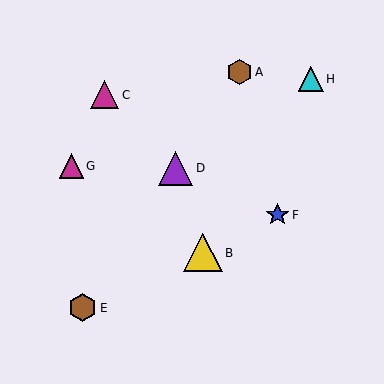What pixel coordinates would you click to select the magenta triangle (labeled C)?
Click at (105, 95) to select the magenta triangle C.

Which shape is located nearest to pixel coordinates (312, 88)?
The cyan triangle (labeled H) at (311, 79) is nearest to that location.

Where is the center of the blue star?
The center of the blue star is at (278, 215).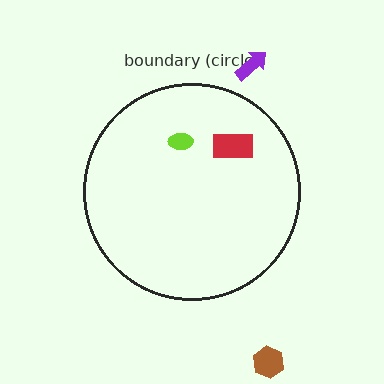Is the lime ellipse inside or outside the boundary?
Inside.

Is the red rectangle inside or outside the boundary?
Inside.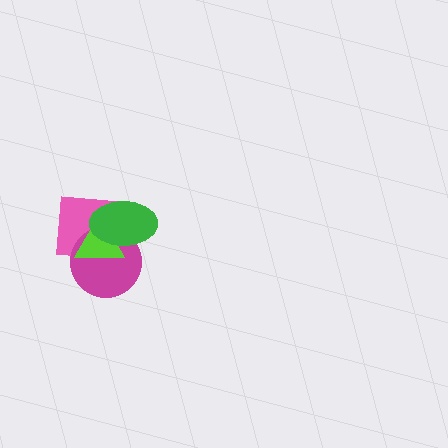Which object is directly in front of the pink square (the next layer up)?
The magenta circle is directly in front of the pink square.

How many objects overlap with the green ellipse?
3 objects overlap with the green ellipse.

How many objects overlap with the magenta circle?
3 objects overlap with the magenta circle.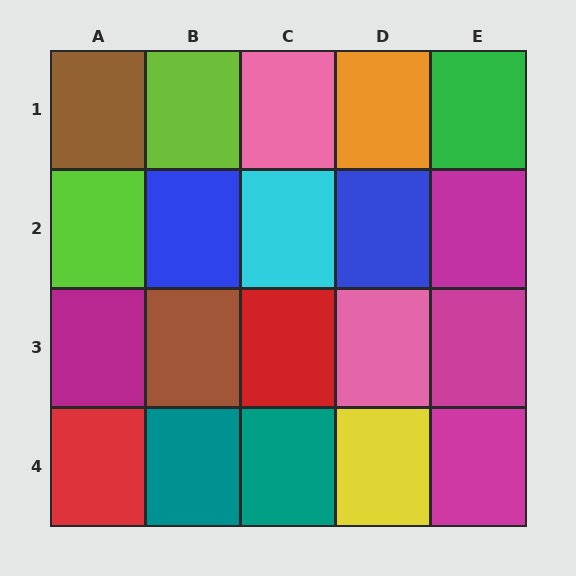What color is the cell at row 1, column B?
Lime.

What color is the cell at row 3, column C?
Red.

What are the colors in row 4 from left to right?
Red, teal, teal, yellow, magenta.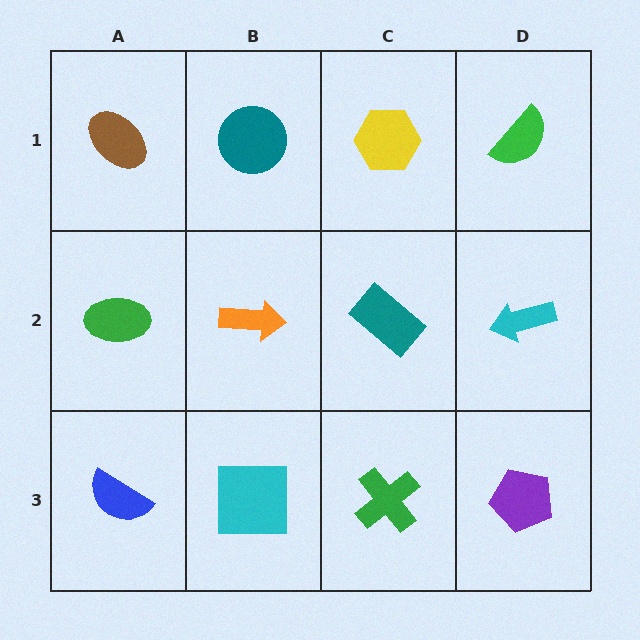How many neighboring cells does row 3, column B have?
3.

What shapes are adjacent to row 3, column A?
A green ellipse (row 2, column A), a cyan square (row 3, column B).